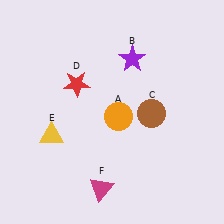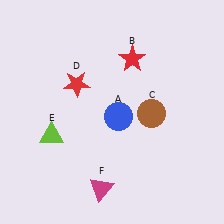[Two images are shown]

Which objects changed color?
A changed from orange to blue. B changed from purple to red. E changed from yellow to lime.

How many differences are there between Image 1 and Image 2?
There are 3 differences between the two images.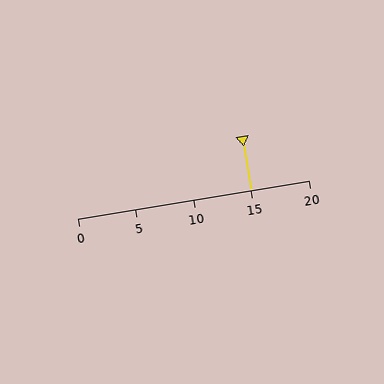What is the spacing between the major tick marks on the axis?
The major ticks are spaced 5 apart.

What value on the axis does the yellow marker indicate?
The marker indicates approximately 15.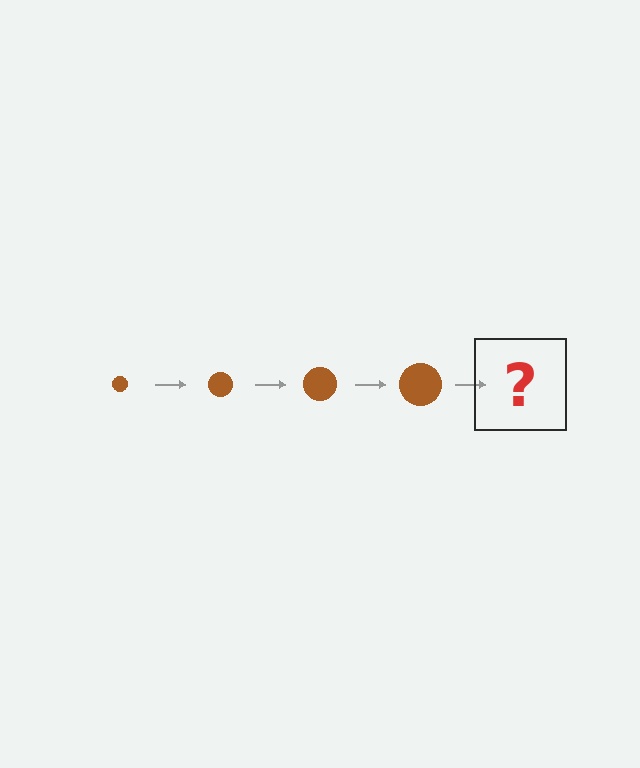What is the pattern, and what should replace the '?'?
The pattern is that the circle gets progressively larger each step. The '?' should be a brown circle, larger than the previous one.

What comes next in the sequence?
The next element should be a brown circle, larger than the previous one.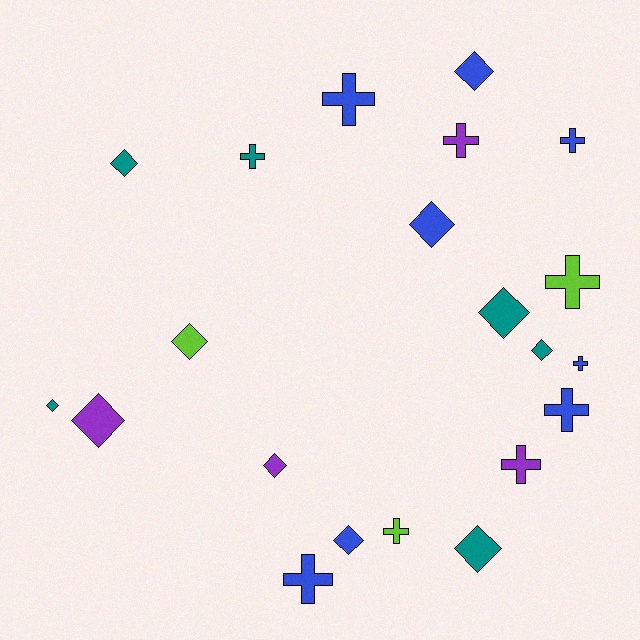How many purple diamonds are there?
There are 2 purple diamonds.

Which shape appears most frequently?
Diamond, with 11 objects.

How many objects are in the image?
There are 21 objects.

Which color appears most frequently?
Blue, with 8 objects.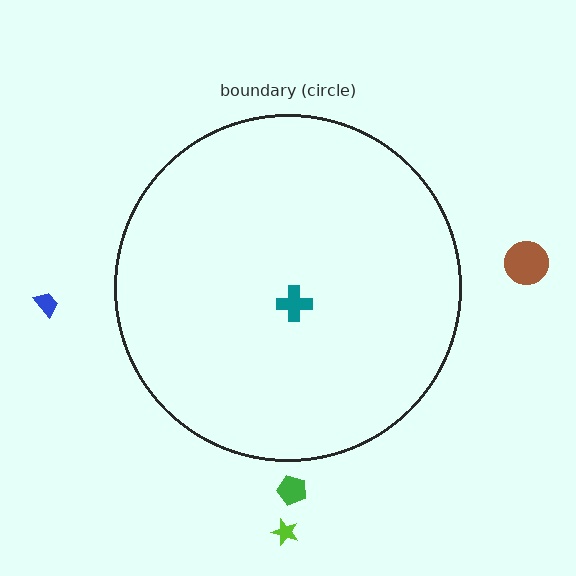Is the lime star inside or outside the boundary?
Outside.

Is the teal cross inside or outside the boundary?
Inside.